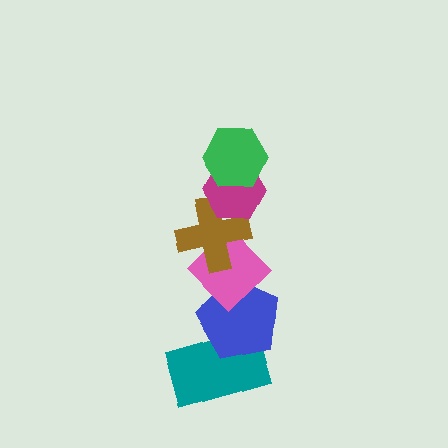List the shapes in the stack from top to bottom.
From top to bottom: the green hexagon, the magenta hexagon, the brown cross, the pink diamond, the blue pentagon, the teal rectangle.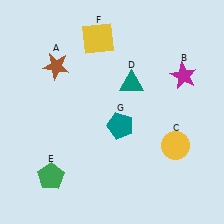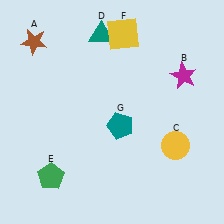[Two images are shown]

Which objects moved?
The objects that moved are: the brown star (A), the teal triangle (D), the yellow square (F).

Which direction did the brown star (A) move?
The brown star (A) moved up.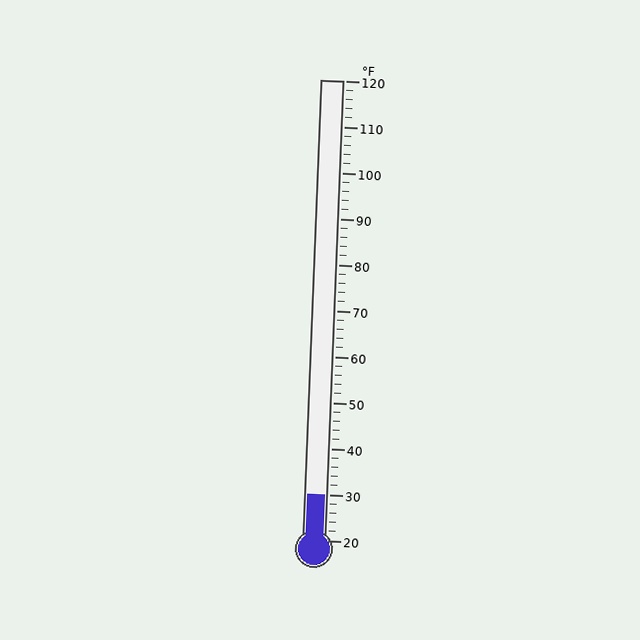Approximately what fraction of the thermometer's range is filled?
The thermometer is filled to approximately 10% of its range.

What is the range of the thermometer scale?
The thermometer scale ranges from 20°F to 120°F.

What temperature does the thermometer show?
The thermometer shows approximately 30°F.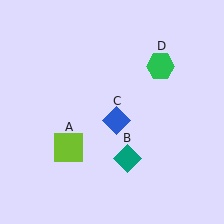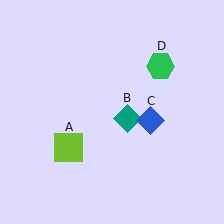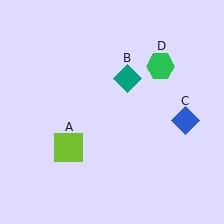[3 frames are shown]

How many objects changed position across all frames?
2 objects changed position: teal diamond (object B), blue diamond (object C).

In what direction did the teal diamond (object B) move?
The teal diamond (object B) moved up.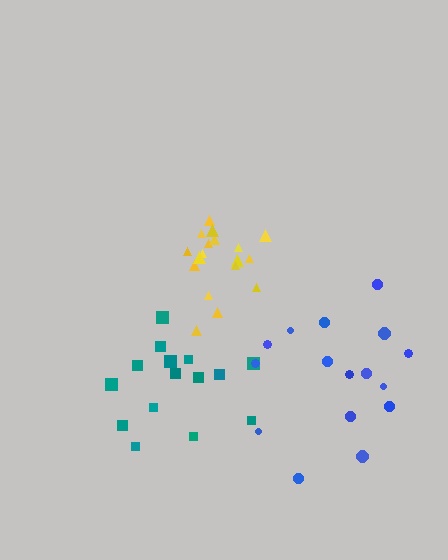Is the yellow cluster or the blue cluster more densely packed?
Yellow.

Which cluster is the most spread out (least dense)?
Blue.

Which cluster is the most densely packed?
Yellow.